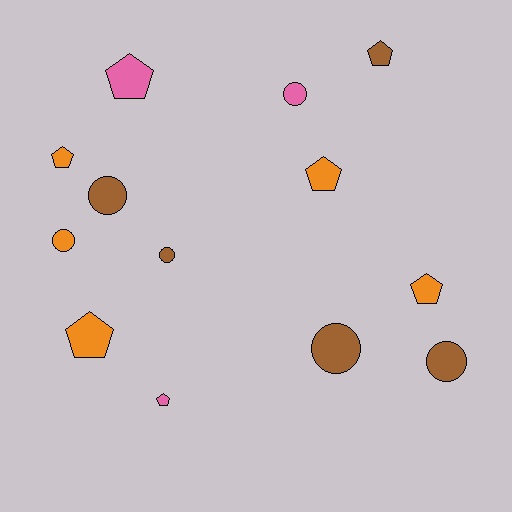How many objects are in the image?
There are 13 objects.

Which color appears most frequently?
Brown, with 5 objects.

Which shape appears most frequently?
Pentagon, with 7 objects.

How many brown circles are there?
There are 4 brown circles.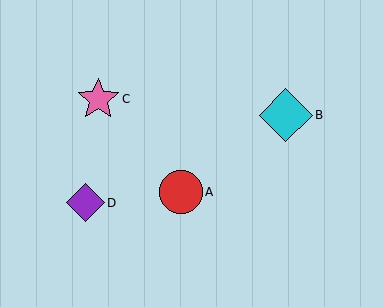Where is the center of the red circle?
The center of the red circle is at (181, 192).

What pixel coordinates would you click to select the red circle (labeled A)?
Click at (181, 192) to select the red circle A.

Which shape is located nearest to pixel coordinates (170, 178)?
The red circle (labeled A) at (181, 192) is nearest to that location.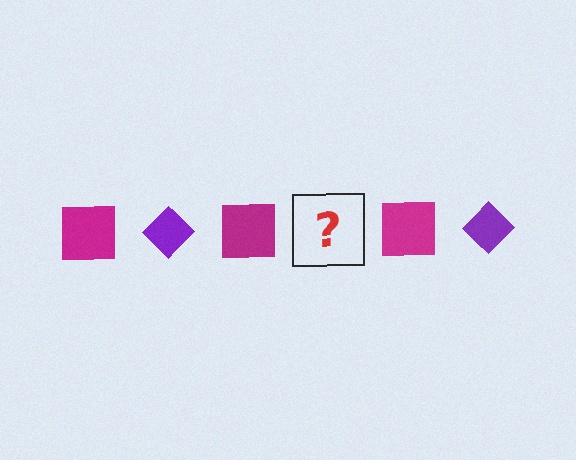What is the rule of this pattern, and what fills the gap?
The rule is that the pattern alternates between magenta square and purple diamond. The gap should be filled with a purple diamond.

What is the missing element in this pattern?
The missing element is a purple diamond.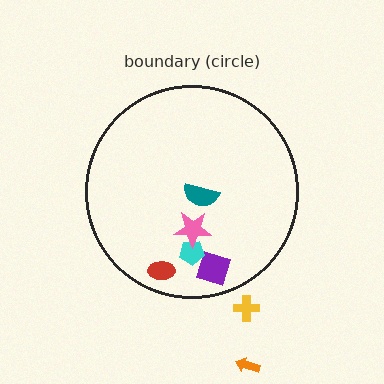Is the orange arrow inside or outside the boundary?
Outside.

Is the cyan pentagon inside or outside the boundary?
Inside.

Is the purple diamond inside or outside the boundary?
Inside.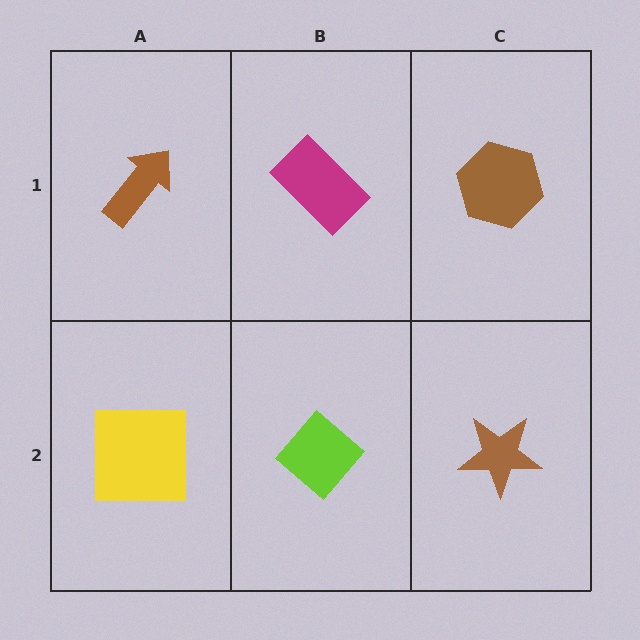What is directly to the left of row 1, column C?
A magenta rectangle.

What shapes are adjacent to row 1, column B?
A lime diamond (row 2, column B), a brown arrow (row 1, column A), a brown hexagon (row 1, column C).